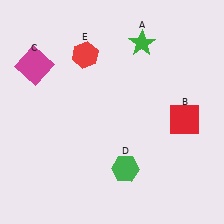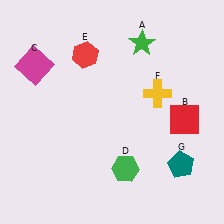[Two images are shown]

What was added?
A yellow cross (F), a teal pentagon (G) were added in Image 2.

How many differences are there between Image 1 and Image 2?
There are 2 differences between the two images.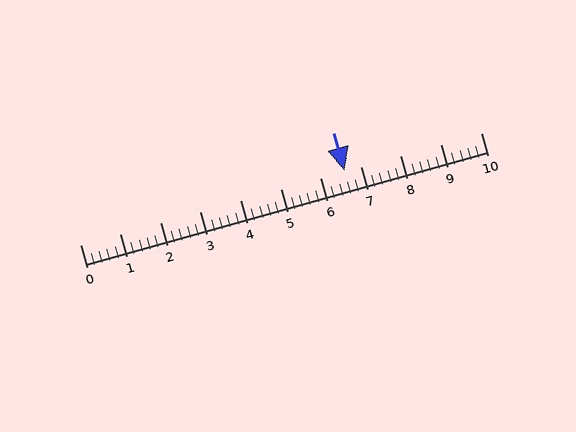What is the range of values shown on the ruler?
The ruler shows values from 0 to 10.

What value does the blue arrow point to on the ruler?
The blue arrow points to approximately 6.6.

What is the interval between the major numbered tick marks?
The major tick marks are spaced 1 units apart.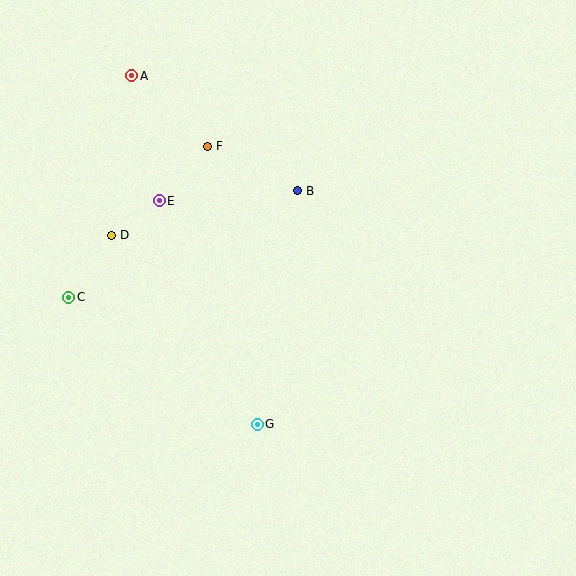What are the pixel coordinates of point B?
Point B is at (298, 191).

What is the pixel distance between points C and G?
The distance between C and G is 227 pixels.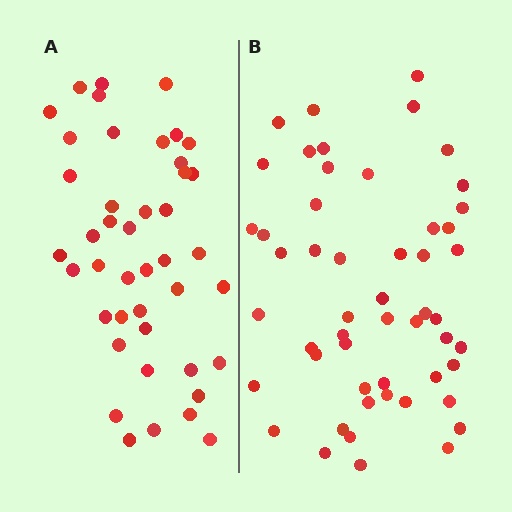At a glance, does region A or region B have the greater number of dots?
Region B (the right region) has more dots.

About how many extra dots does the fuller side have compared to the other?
Region B has roughly 8 or so more dots than region A.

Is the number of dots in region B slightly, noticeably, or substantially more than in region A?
Region B has only slightly more — the two regions are fairly close. The ratio is roughly 1.2 to 1.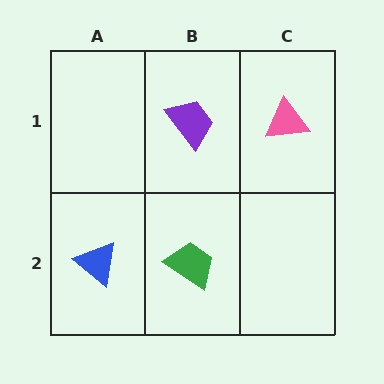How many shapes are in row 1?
2 shapes.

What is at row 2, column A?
A blue triangle.